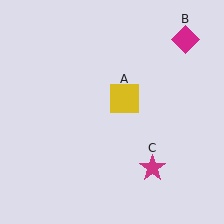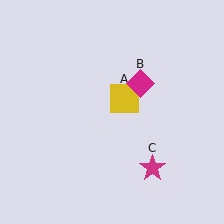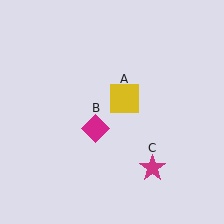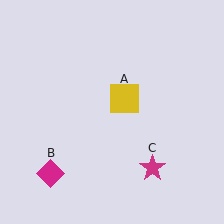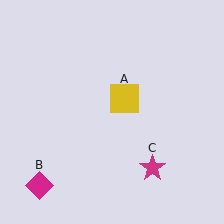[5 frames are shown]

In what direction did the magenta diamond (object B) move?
The magenta diamond (object B) moved down and to the left.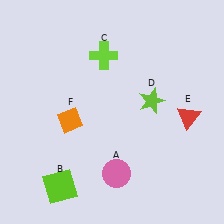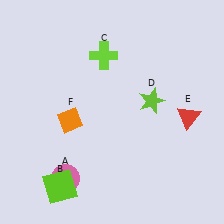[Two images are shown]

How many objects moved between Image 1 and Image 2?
1 object moved between the two images.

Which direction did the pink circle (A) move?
The pink circle (A) moved left.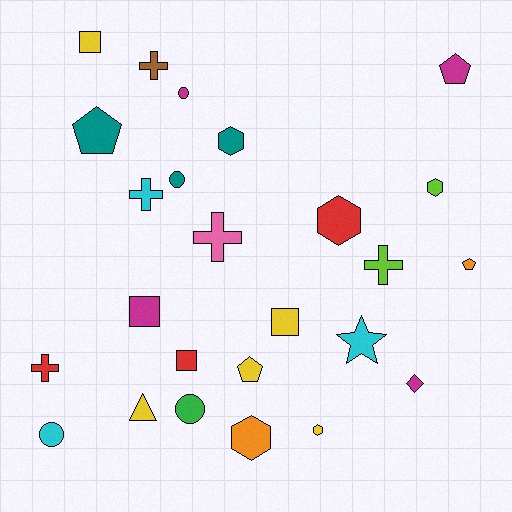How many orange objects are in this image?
There are 2 orange objects.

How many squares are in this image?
There are 4 squares.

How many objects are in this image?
There are 25 objects.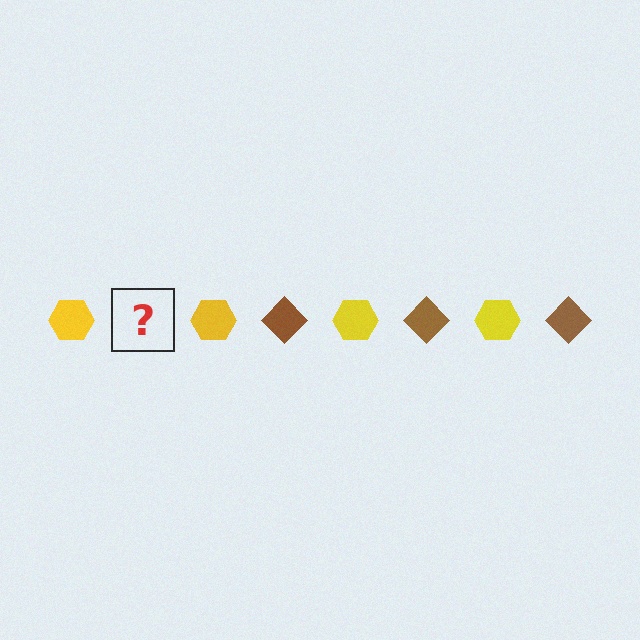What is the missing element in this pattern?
The missing element is a brown diamond.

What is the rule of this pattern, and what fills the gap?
The rule is that the pattern alternates between yellow hexagon and brown diamond. The gap should be filled with a brown diamond.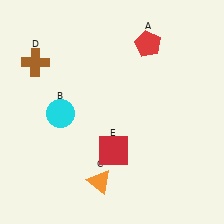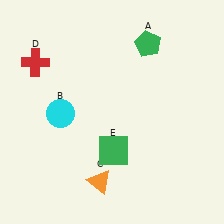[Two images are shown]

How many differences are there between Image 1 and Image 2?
There are 3 differences between the two images.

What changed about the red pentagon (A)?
In Image 1, A is red. In Image 2, it changed to green.